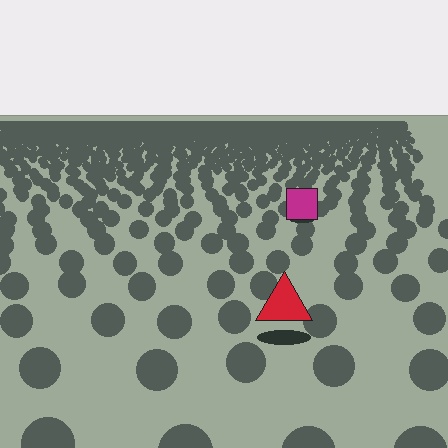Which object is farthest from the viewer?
The magenta square is farthest from the viewer. It appears smaller and the ground texture around it is denser.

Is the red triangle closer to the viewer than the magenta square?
Yes. The red triangle is closer — you can tell from the texture gradient: the ground texture is coarser near it.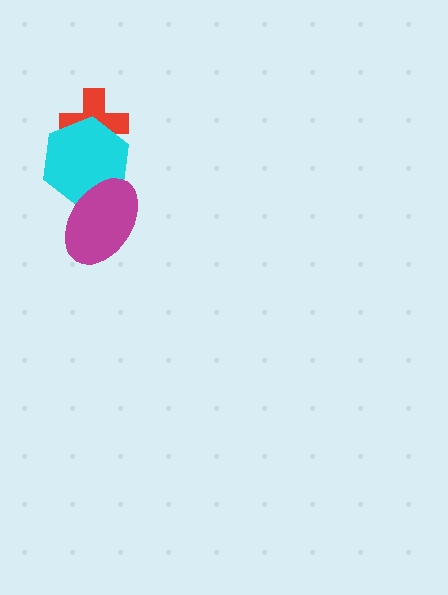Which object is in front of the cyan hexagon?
The magenta ellipse is in front of the cyan hexagon.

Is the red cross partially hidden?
Yes, it is partially covered by another shape.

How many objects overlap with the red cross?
1 object overlaps with the red cross.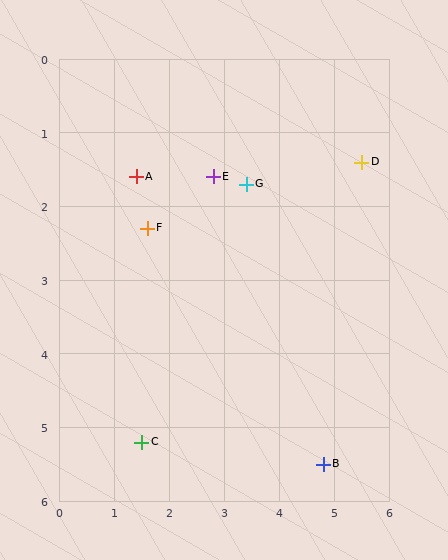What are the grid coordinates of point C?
Point C is at approximately (1.5, 5.2).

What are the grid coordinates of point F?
Point F is at approximately (1.6, 2.3).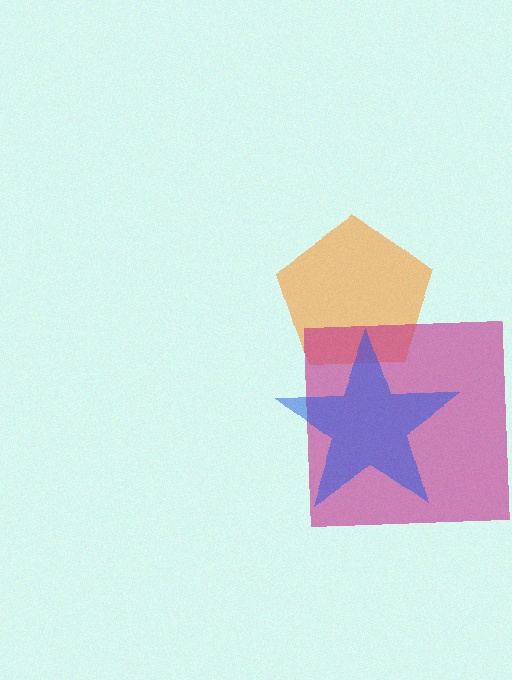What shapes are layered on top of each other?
The layered shapes are: an orange pentagon, a magenta square, a blue star.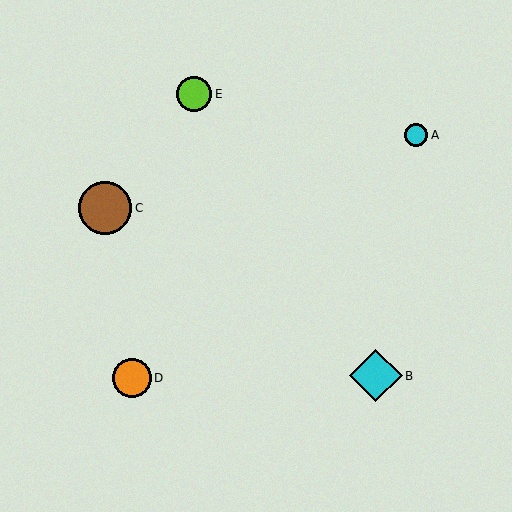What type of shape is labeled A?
Shape A is a cyan circle.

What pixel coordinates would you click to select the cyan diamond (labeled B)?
Click at (376, 376) to select the cyan diamond B.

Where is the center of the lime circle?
The center of the lime circle is at (194, 94).